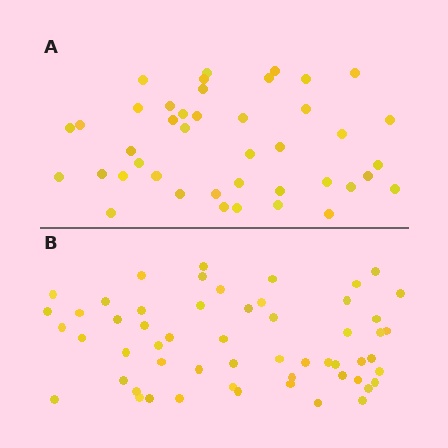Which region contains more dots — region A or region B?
Region B (the bottom region) has more dots.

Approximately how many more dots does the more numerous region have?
Region B has approximately 15 more dots than region A.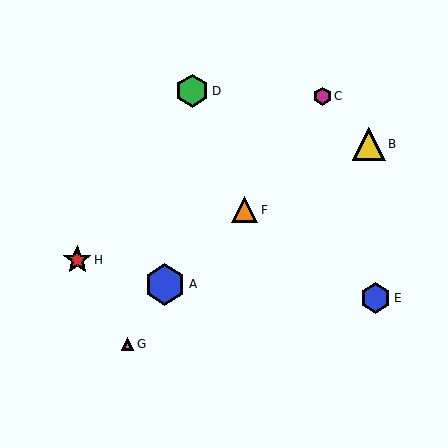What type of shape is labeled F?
Shape F is an orange triangle.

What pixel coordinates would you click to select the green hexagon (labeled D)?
Click at (192, 91) to select the green hexagon D.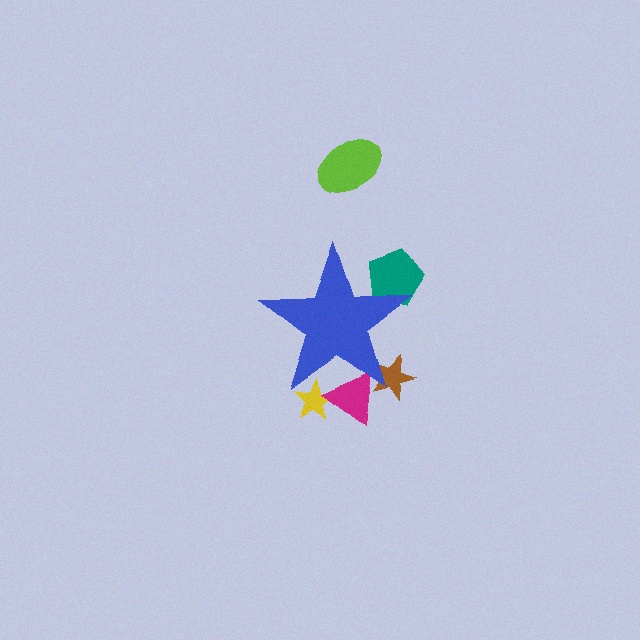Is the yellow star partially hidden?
Yes, the yellow star is partially hidden behind the blue star.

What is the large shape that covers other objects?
A blue star.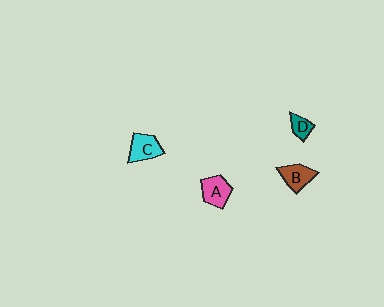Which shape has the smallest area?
Shape D (teal).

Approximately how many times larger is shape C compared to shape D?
Approximately 1.8 times.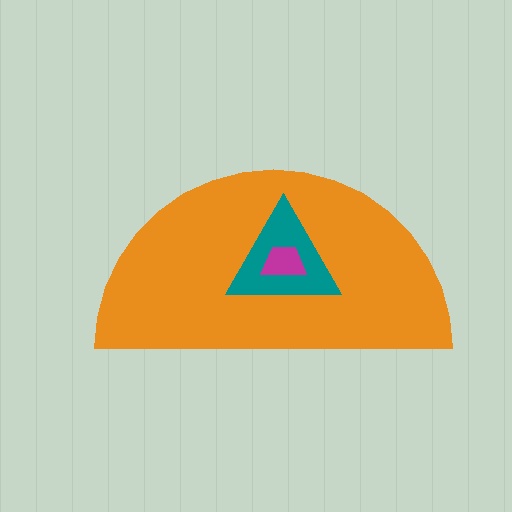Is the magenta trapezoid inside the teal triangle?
Yes.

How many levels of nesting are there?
3.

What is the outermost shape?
The orange semicircle.